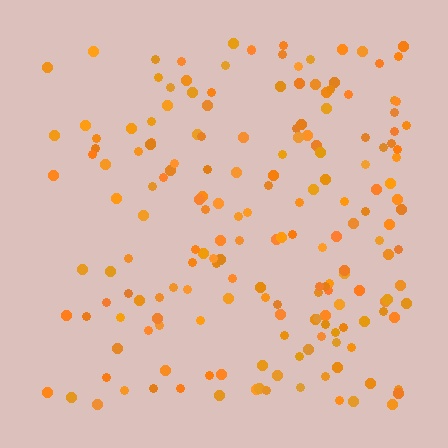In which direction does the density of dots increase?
From left to right, with the right side densest.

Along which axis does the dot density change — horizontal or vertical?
Horizontal.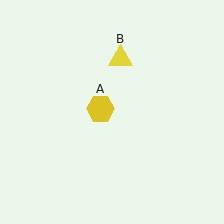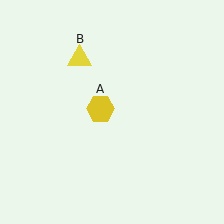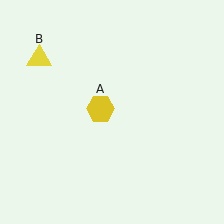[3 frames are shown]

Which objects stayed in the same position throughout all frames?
Yellow hexagon (object A) remained stationary.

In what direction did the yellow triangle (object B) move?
The yellow triangle (object B) moved left.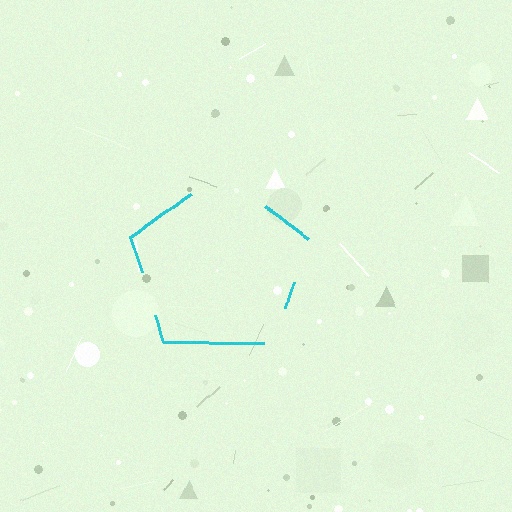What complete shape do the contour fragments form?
The contour fragments form a pentagon.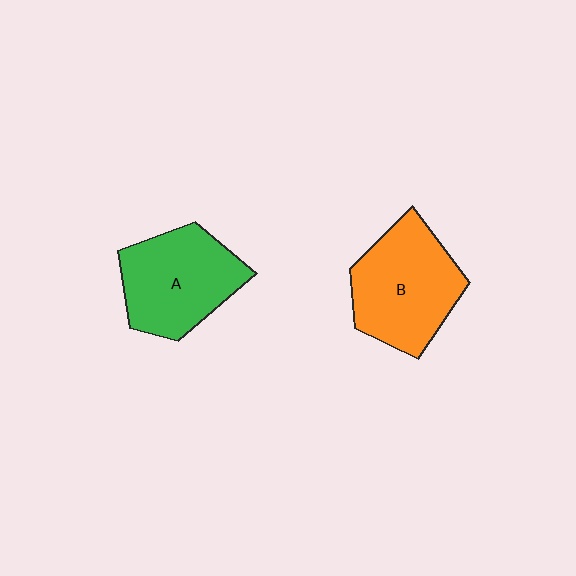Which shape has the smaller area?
Shape A (green).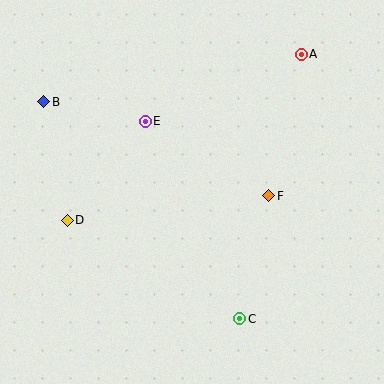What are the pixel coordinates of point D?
Point D is at (67, 220).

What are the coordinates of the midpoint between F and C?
The midpoint between F and C is at (254, 257).